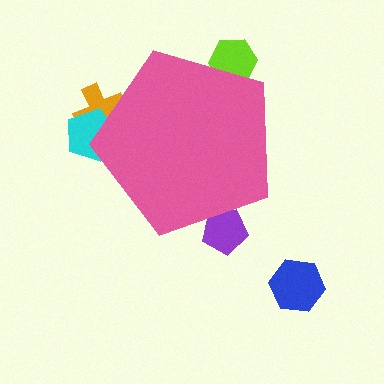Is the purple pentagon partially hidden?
Yes, the purple pentagon is partially hidden behind the pink pentagon.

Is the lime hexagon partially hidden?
Yes, the lime hexagon is partially hidden behind the pink pentagon.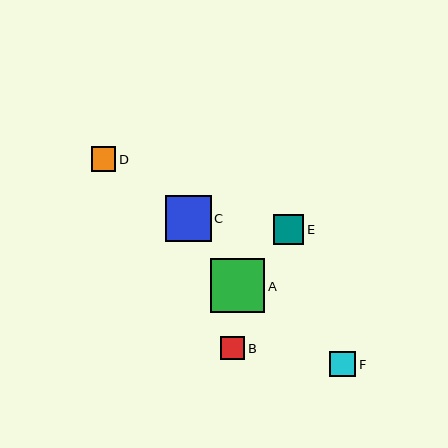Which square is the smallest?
Square B is the smallest with a size of approximately 24 pixels.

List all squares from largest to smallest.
From largest to smallest: A, C, E, F, D, B.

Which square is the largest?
Square A is the largest with a size of approximately 55 pixels.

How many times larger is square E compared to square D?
Square E is approximately 1.2 times the size of square D.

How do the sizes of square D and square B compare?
Square D and square B are approximately the same size.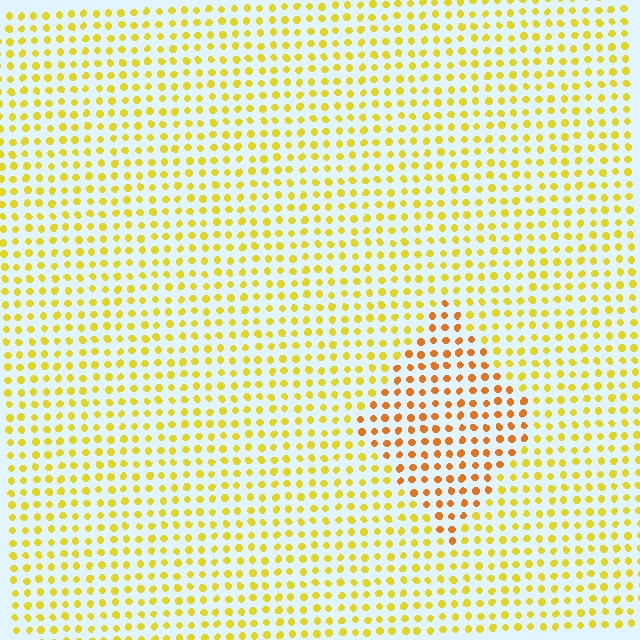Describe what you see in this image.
The image is filled with small yellow elements in a uniform arrangement. A diamond-shaped region is visible where the elements are tinted to a slightly different hue, forming a subtle color boundary.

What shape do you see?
I see a diamond.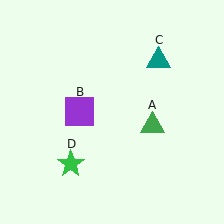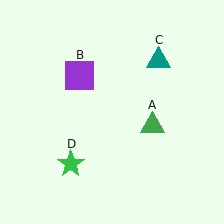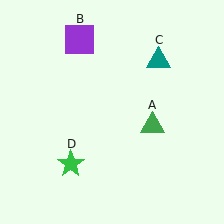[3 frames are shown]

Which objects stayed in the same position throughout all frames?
Green triangle (object A) and teal triangle (object C) and green star (object D) remained stationary.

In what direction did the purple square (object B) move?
The purple square (object B) moved up.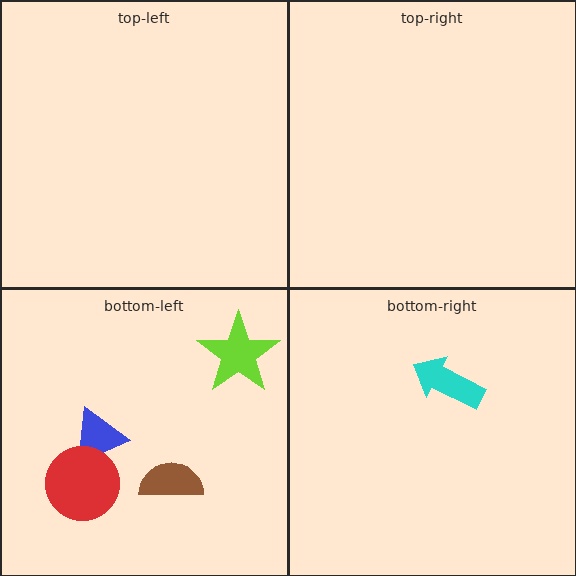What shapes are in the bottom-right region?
The cyan arrow.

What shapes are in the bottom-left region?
The lime star, the brown semicircle, the blue triangle, the red circle.